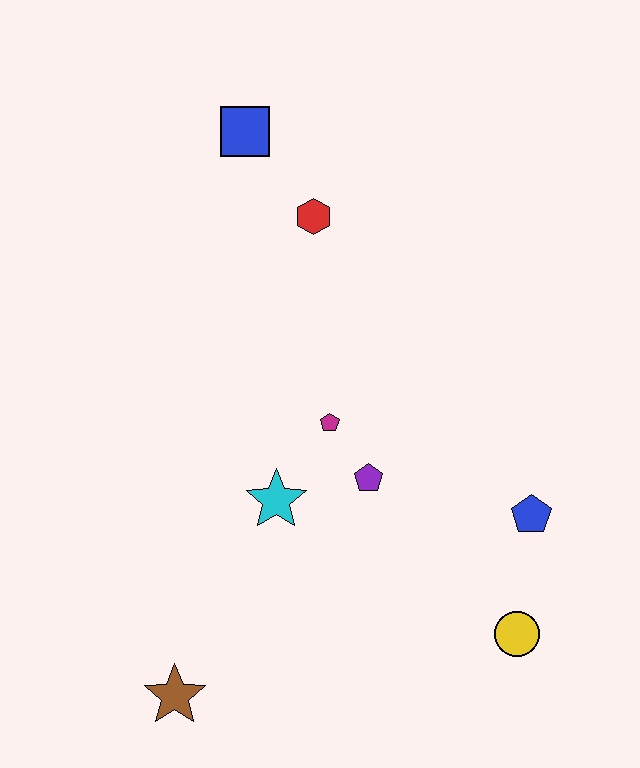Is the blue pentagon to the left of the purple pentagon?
No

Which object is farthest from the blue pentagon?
The blue square is farthest from the blue pentagon.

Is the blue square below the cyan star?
No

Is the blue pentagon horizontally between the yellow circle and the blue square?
No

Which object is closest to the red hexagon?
The blue square is closest to the red hexagon.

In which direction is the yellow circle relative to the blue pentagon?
The yellow circle is below the blue pentagon.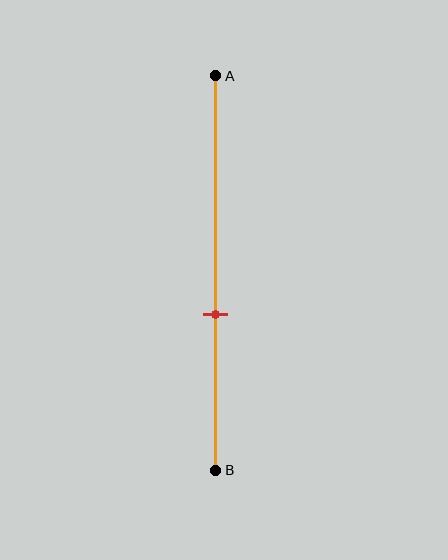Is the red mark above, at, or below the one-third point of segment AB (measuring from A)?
The red mark is below the one-third point of segment AB.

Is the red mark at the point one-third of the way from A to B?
No, the mark is at about 60% from A, not at the 33% one-third point.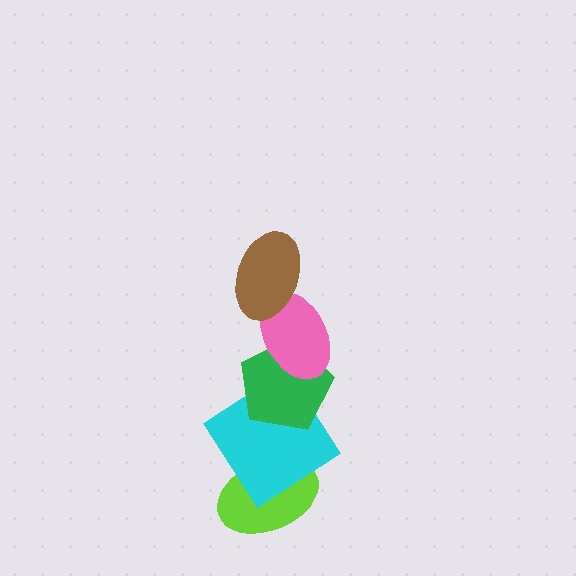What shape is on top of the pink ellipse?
The brown ellipse is on top of the pink ellipse.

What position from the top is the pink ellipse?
The pink ellipse is 2nd from the top.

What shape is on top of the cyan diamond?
The green pentagon is on top of the cyan diamond.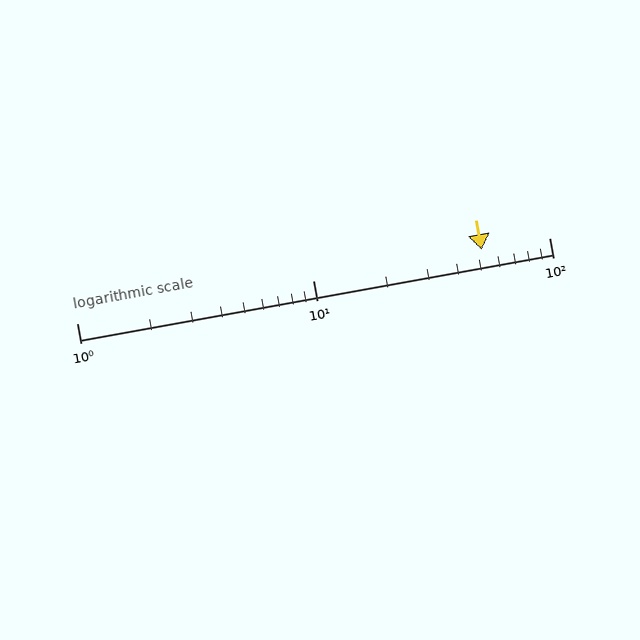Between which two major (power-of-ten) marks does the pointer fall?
The pointer is between 10 and 100.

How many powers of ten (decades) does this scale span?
The scale spans 2 decades, from 1 to 100.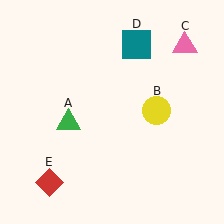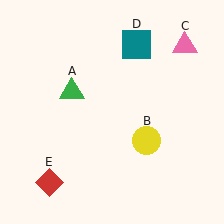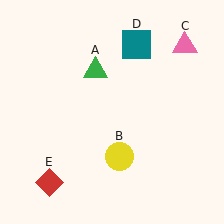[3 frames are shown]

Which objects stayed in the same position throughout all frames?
Pink triangle (object C) and teal square (object D) and red diamond (object E) remained stationary.